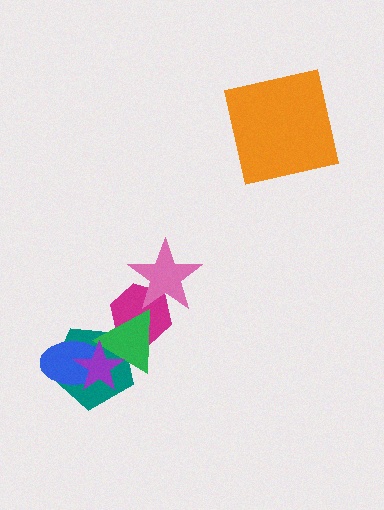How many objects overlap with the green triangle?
4 objects overlap with the green triangle.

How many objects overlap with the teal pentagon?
3 objects overlap with the teal pentagon.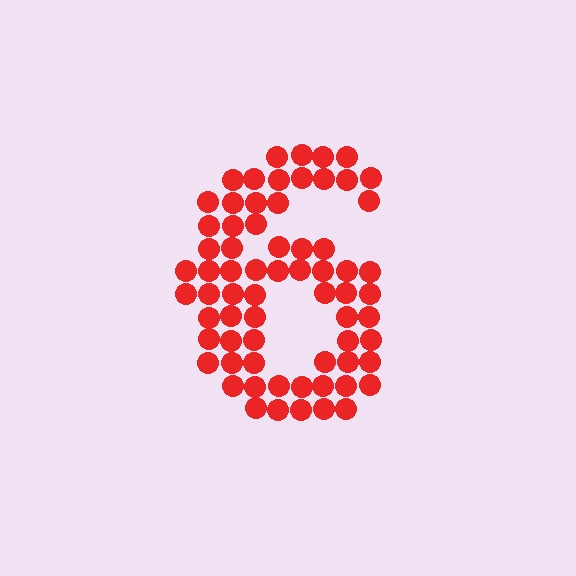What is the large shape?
The large shape is the digit 6.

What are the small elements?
The small elements are circles.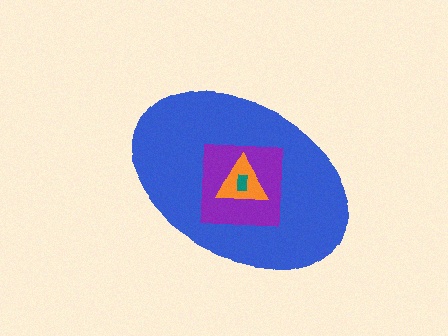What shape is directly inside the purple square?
The orange triangle.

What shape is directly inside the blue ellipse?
The purple square.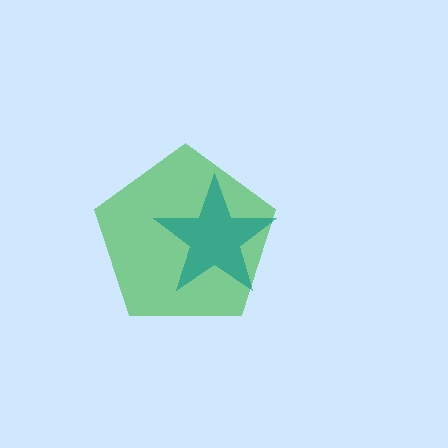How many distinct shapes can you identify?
There are 2 distinct shapes: a green pentagon, a teal star.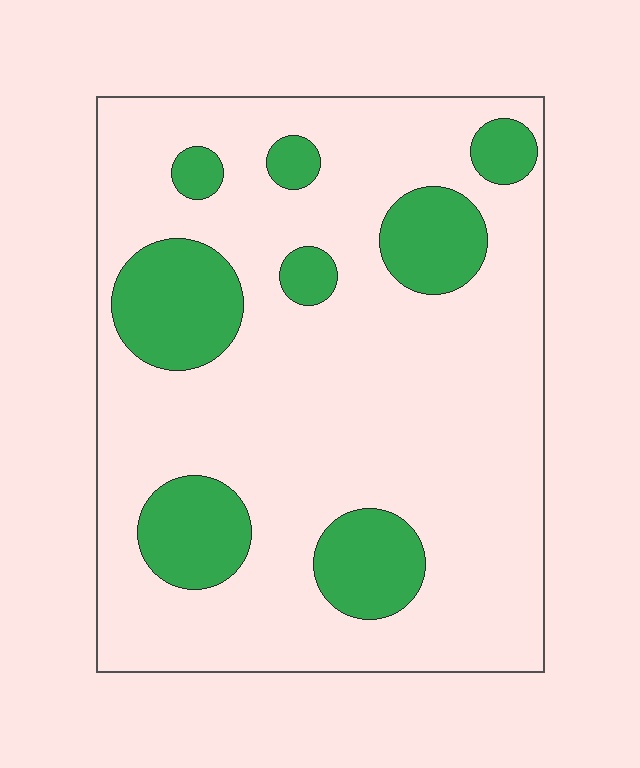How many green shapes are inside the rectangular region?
8.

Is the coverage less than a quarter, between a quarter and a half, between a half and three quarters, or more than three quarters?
Less than a quarter.